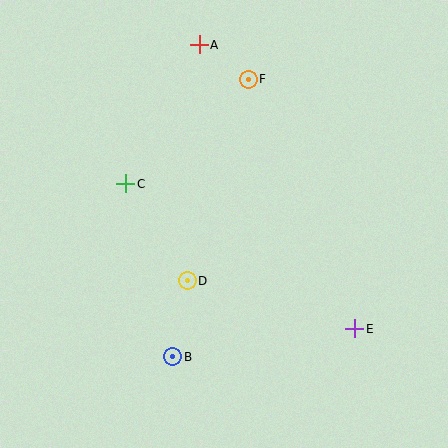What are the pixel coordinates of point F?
Point F is at (248, 79).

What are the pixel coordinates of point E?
Point E is at (355, 329).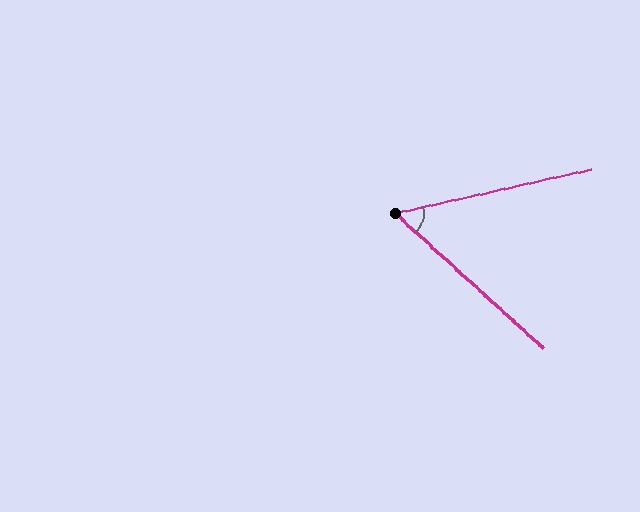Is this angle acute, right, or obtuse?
It is acute.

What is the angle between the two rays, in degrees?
Approximately 55 degrees.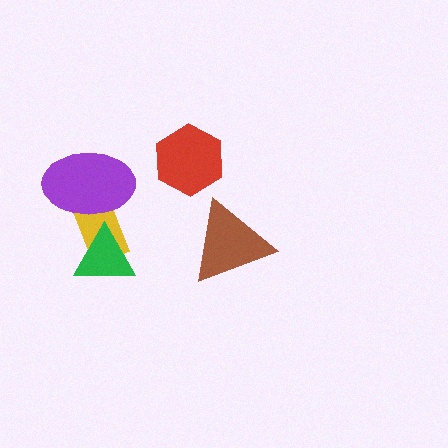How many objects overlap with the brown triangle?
0 objects overlap with the brown triangle.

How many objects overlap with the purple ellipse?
1 object overlaps with the purple ellipse.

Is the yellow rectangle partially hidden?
Yes, it is partially covered by another shape.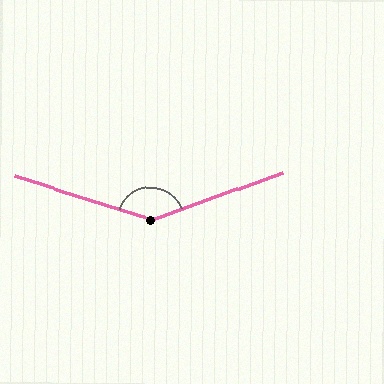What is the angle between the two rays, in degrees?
Approximately 143 degrees.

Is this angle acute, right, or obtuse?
It is obtuse.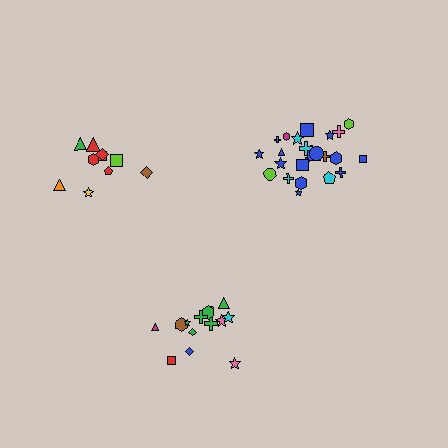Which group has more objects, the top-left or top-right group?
The top-right group.